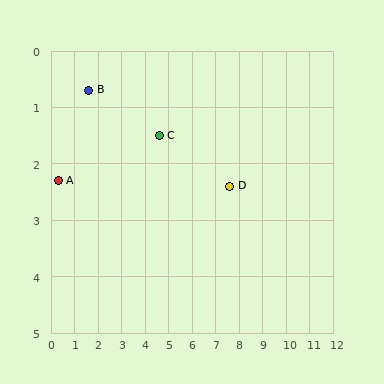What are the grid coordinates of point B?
Point B is at approximately (1.6, 0.7).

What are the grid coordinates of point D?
Point D is at approximately (7.6, 2.4).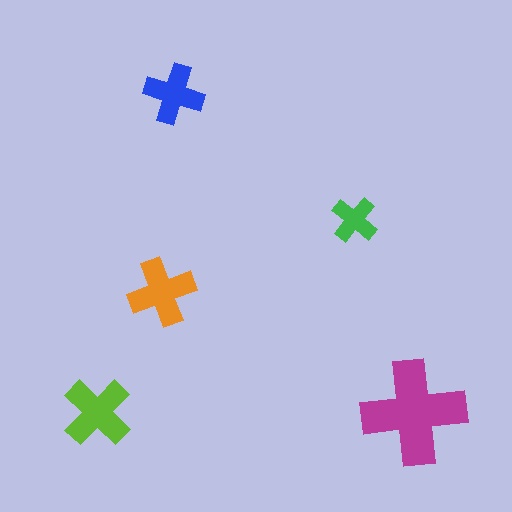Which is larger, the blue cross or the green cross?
The blue one.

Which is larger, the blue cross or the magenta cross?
The magenta one.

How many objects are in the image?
There are 5 objects in the image.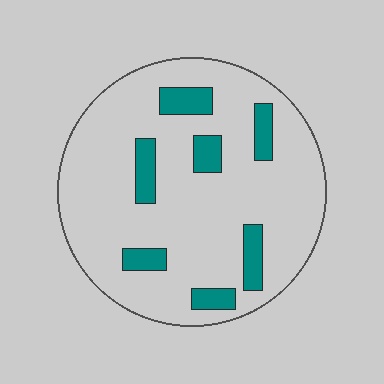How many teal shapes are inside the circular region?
7.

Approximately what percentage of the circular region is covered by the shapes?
Approximately 15%.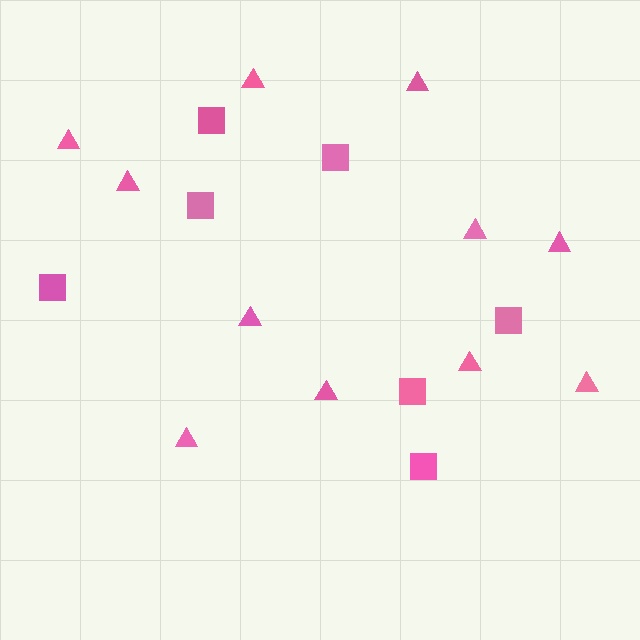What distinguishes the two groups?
There are 2 groups: one group of triangles (11) and one group of squares (7).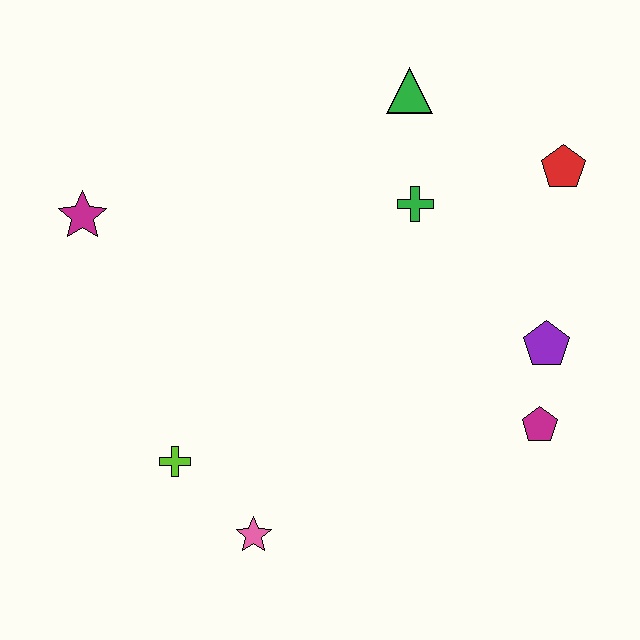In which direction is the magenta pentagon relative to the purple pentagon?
The magenta pentagon is below the purple pentagon.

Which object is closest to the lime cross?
The pink star is closest to the lime cross.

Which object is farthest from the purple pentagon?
The magenta star is farthest from the purple pentagon.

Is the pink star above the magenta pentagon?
No